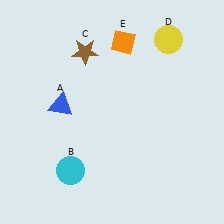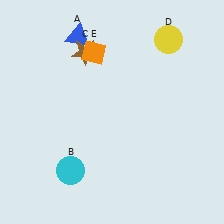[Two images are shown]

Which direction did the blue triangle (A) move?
The blue triangle (A) moved up.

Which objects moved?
The objects that moved are: the blue triangle (A), the orange diamond (E).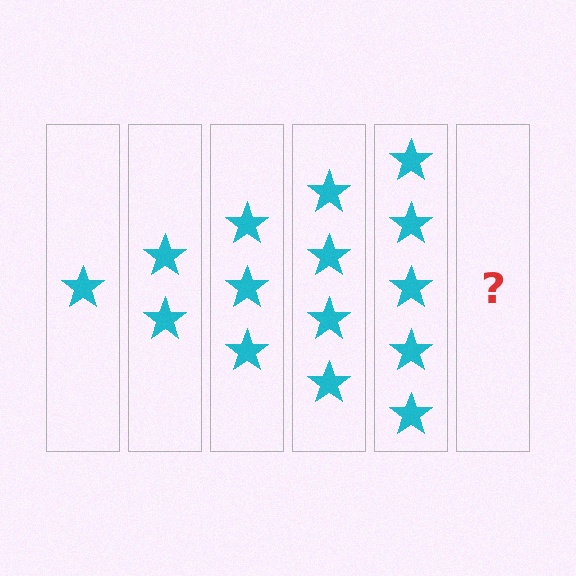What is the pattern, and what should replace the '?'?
The pattern is that each step adds one more star. The '?' should be 6 stars.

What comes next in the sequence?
The next element should be 6 stars.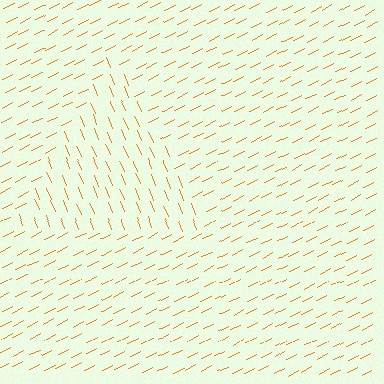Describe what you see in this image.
The image is filled with small orange line segments. A triangle region in the image has lines oriented differently from the surrounding lines, creating a visible texture boundary.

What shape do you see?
I see a triangle.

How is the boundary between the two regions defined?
The boundary is defined purely by a change in line orientation (approximately 86 degrees difference). All lines are the same color and thickness.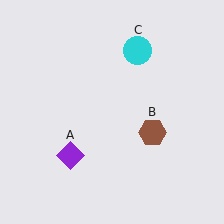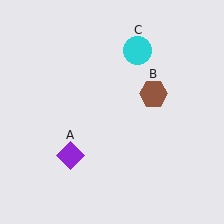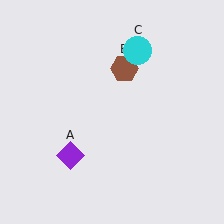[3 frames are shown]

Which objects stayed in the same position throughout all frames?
Purple diamond (object A) and cyan circle (object C) remained stationary.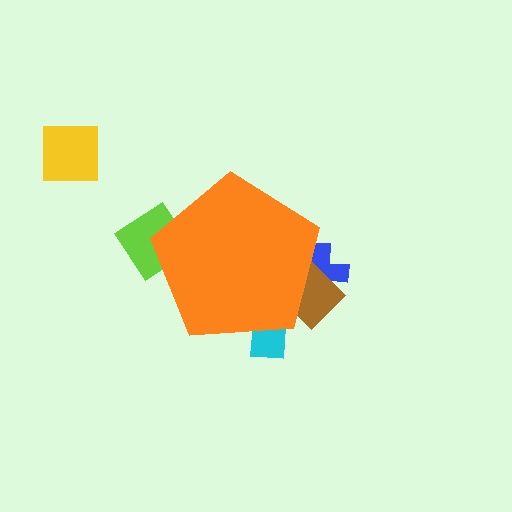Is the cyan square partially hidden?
Yes, the cyan square is partially hidden behind the orange pentagon.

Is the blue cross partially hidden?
Yes, the blue cross is partially hidden behind the orange pentagon.